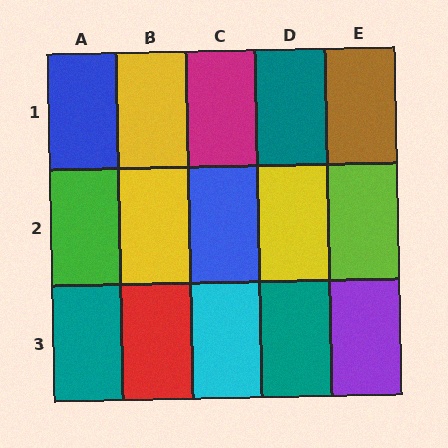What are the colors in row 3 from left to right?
Teal, red, cyan, teal, purple.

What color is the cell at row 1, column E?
Brown.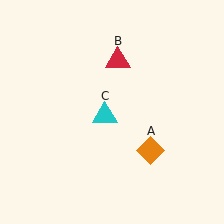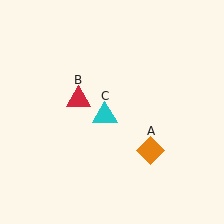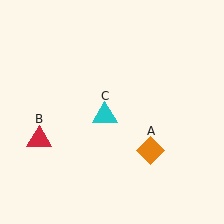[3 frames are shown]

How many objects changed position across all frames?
1 object changed position: red triangle (object B).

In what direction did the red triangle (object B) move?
The red triangle (object B) moved down and to the left.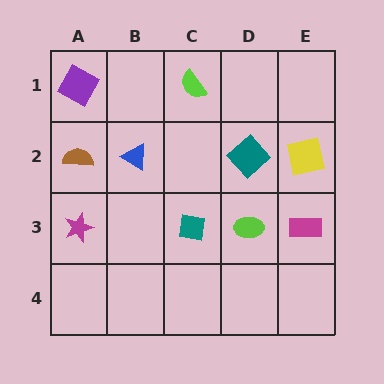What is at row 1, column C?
A lime semicircle.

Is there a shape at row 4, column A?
No, that cell is empty.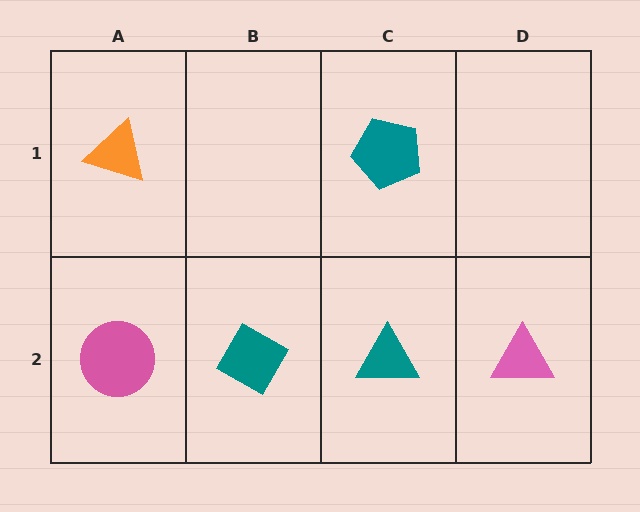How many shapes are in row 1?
2 shapes.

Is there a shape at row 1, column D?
No, that cell is empty.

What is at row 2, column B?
A teal diamond.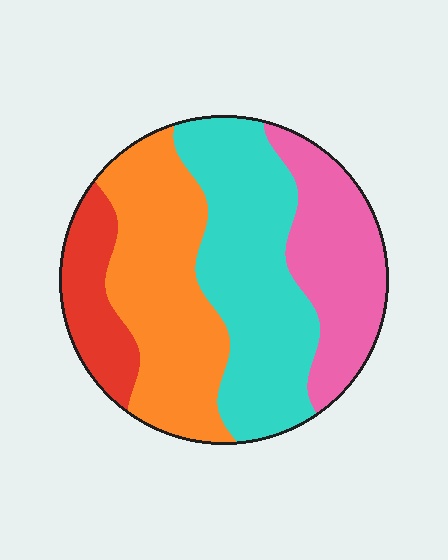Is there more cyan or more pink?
Cyan.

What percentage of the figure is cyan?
Cyan covers around 35% of the figure.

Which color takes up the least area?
Red, at roughly 10%.